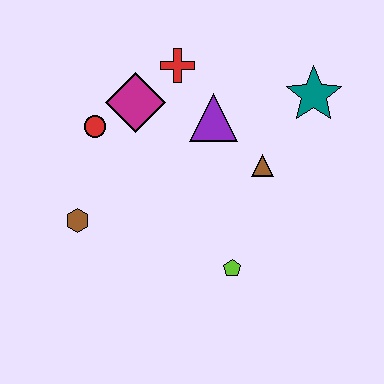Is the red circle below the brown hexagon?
No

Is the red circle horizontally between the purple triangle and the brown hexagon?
Yes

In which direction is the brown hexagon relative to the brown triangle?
The brown hexagon is to the left of the brown triangle.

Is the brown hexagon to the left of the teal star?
Yes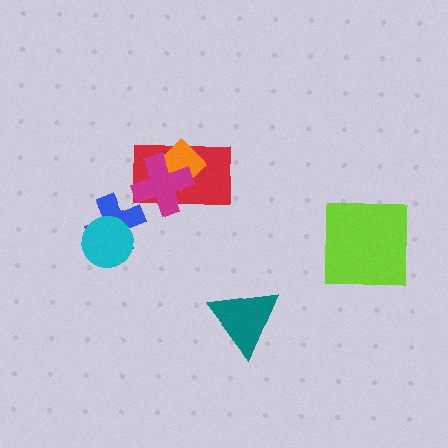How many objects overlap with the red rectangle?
2 objects overlap with the red rectangle.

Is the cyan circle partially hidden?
No, no other shape covers it.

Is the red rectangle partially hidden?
Yes, it is partially covered by another shape.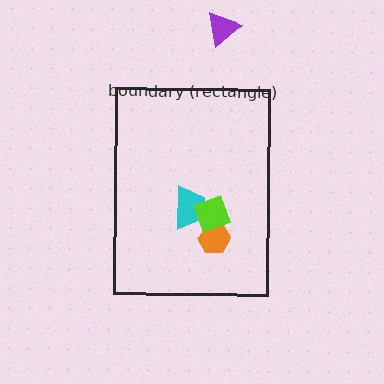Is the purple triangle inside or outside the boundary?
Outside.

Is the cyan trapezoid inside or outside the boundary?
Inside.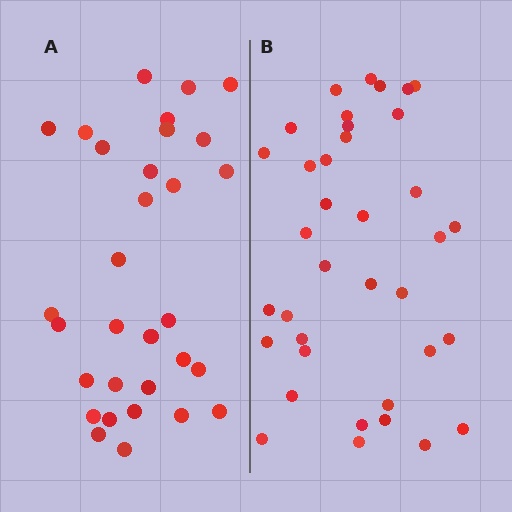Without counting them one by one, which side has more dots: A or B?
Region B (the right region) has more dots.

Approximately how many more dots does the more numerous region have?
Region B has about 6 more dots than region A.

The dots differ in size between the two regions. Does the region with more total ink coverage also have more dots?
No. Region A has more total ink coverage because its dots are larger, but region B actually contains more individual dots. Total area can be misleading — the number of items is what matters here.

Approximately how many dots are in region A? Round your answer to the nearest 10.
About 30 dots. (The exact count is 31, which rounds to 30.)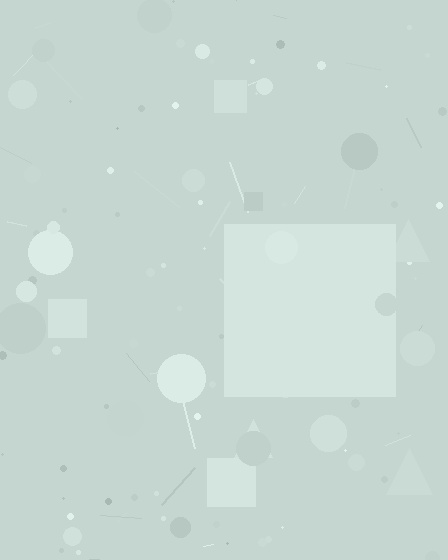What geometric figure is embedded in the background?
A square is embedded in the background.